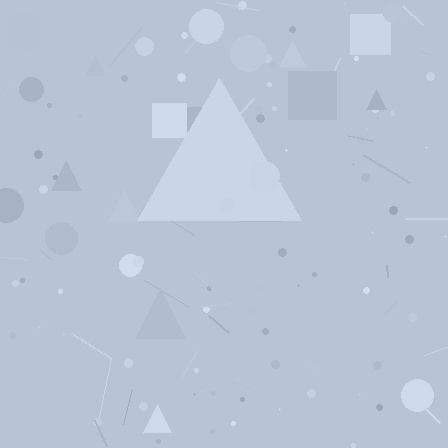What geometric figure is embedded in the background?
A triangle is embedded in the background.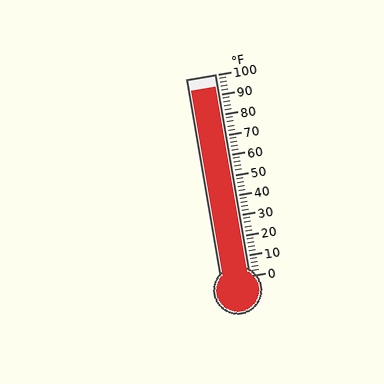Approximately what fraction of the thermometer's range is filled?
The thermometer is filled to approximately 95% of its range.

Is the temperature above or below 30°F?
The temperature is above 30°F.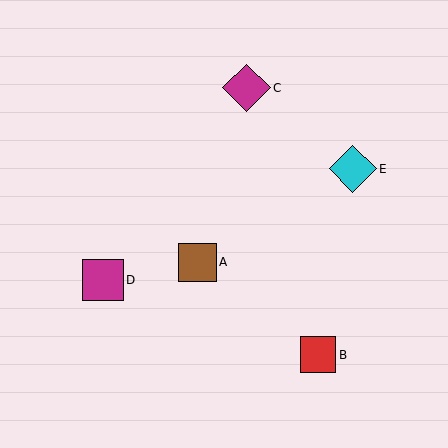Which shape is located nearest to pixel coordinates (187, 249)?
The brown square (labeled A) at (197, 262) is nearest to that location.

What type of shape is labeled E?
Shape E is a cyan diamond.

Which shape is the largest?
The magenta diamond (labeled C) is the largest.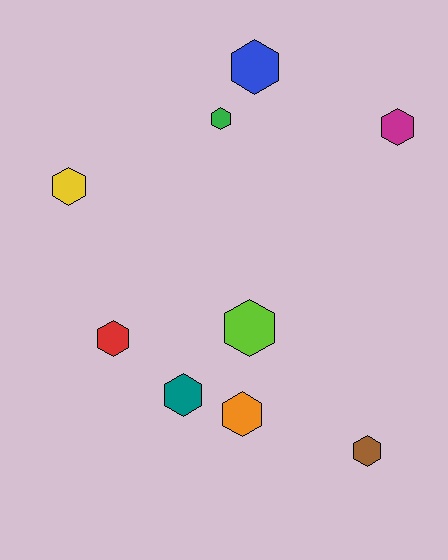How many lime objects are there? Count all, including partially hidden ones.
There is 1 lime object.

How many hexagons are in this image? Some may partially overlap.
There are 9 hexagons.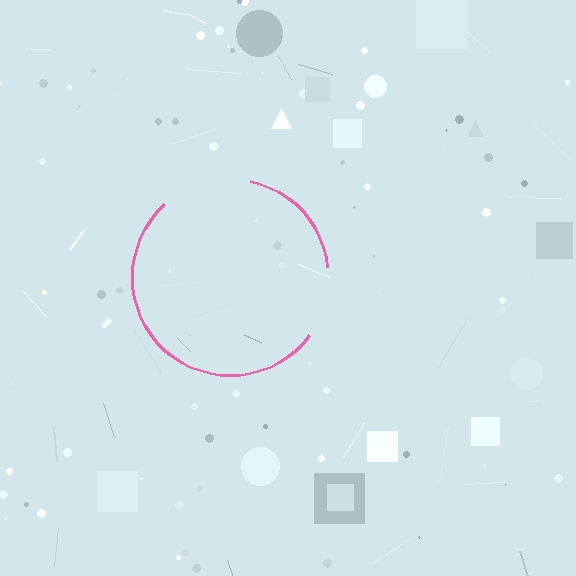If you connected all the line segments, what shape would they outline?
They would outline a circle.